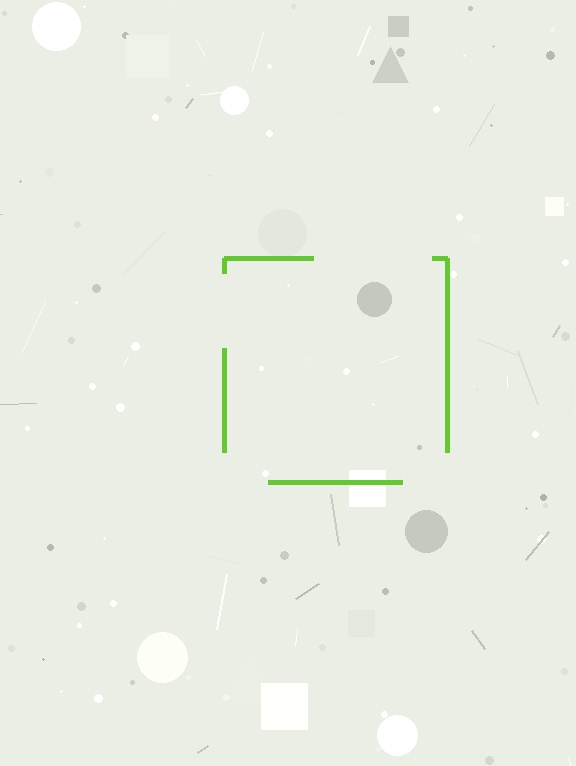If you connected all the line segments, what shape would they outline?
They would outline a square.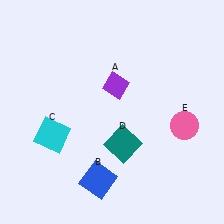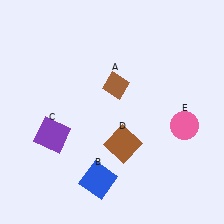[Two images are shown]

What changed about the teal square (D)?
In Image 1, D is teal. In Image 2, it changed to brown.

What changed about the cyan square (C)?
In Image 1, C is cyan. In Image 2, it changed to purple.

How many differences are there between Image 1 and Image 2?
There are 3 differences between the two images.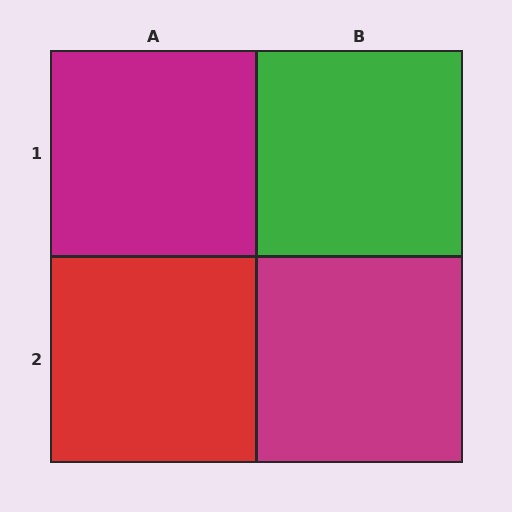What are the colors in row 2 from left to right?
Red, magenta.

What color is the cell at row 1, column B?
Green.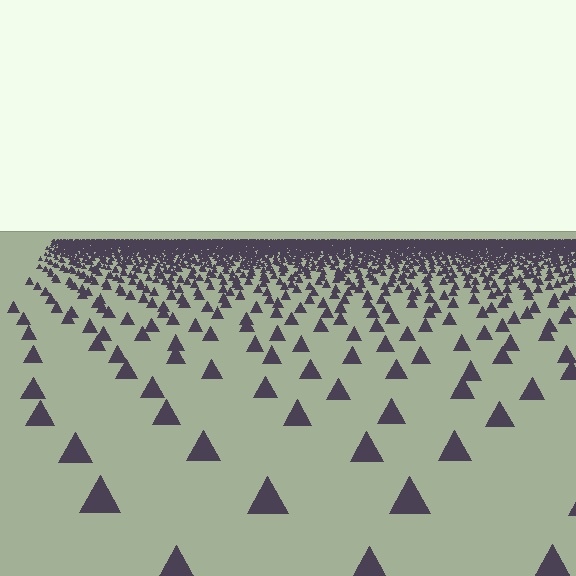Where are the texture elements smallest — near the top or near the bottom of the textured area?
Near the top.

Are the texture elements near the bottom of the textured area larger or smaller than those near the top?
Larger. Near the bottom, elements are closer to the viewer and appear at a bigger on-screen size.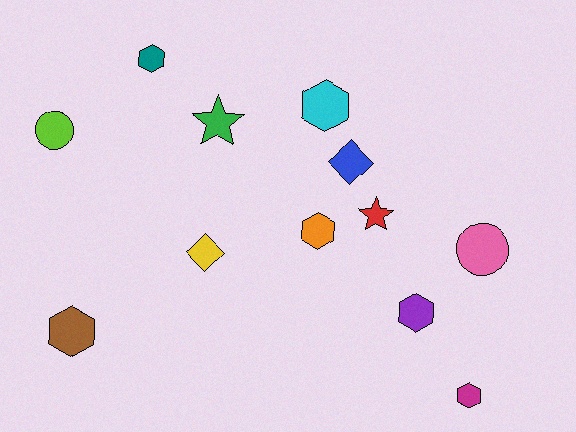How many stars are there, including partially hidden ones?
There are 2 stars.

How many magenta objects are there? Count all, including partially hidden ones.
There is 1 magenta object.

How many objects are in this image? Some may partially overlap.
There are 12 objects.